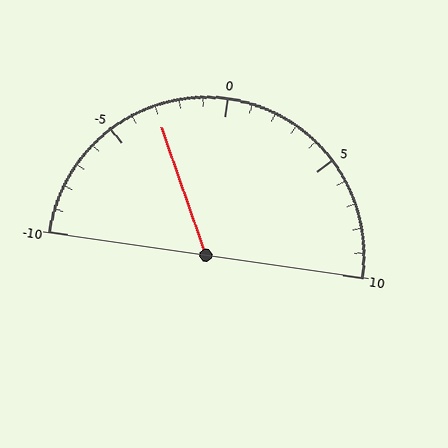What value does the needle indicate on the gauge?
The needle indicates approximately -3.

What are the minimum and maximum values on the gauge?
The gauge ranges from -10 to 10.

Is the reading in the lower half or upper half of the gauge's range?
The reading is in the lower half of the range (-10 to 10).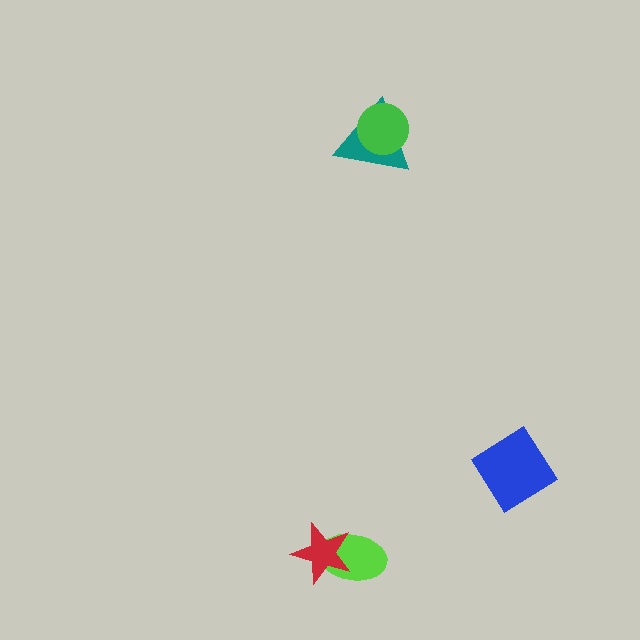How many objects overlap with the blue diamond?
0 objects overlap with the blue diamond.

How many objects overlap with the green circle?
1 object overlaps with the green circle.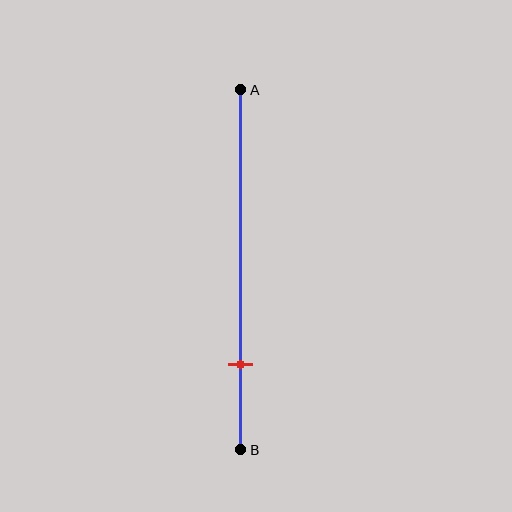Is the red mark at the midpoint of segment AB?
No, the mark is at about 75% from A, not at the 50% midpoint.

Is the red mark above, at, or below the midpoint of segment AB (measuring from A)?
The red mark is below the midpoint of segment AB.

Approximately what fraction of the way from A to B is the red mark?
The red mark is approximately 75% of the way from A to B.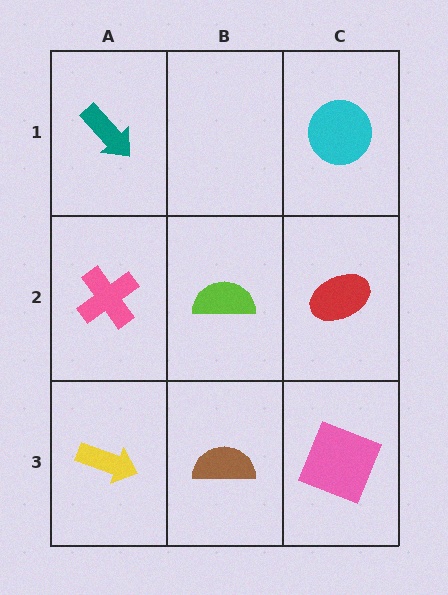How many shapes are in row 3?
3 shapes.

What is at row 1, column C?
A cyan circle.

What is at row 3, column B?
A brown semicircle.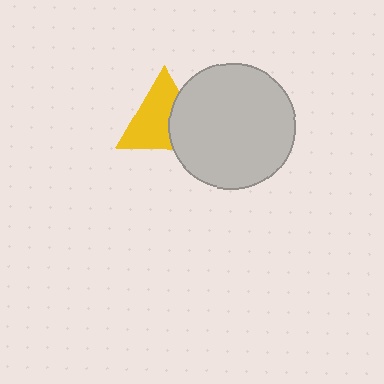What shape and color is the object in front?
The object in front is a light gray circle.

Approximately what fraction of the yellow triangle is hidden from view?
Roughly 35% of the yellow triangle is hidden behind the light gray circle.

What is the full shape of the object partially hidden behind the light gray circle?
The partially hidden object is a yellow triangle.